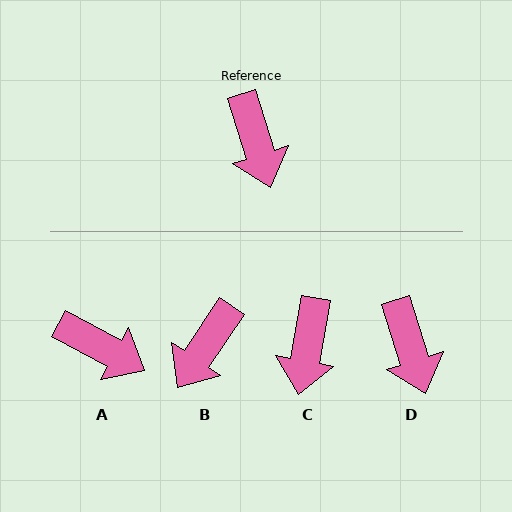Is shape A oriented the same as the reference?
No, it is off by about 44 degrees.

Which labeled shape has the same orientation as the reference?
D.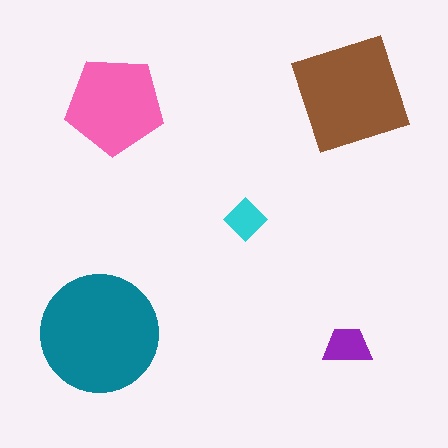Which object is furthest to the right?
The brown square is rightmost.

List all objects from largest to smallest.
The teal circle, the brown square, the pink pentagon, the purple trapezoid, the cyan diamond.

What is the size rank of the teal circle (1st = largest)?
1st.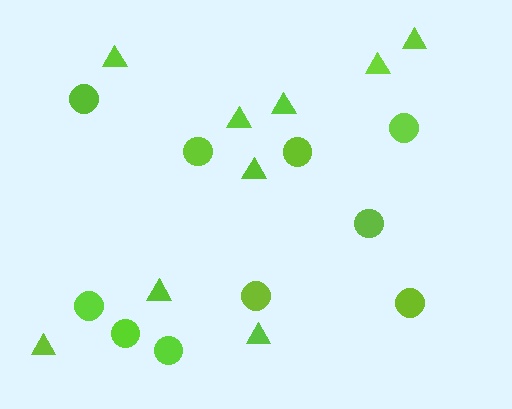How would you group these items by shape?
There are 2 groups: one group of circles (10) and one group of triangles (9).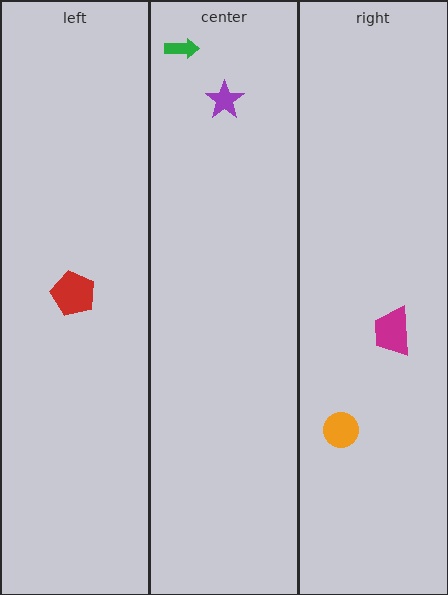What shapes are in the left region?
The red pentagon.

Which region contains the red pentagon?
The left region.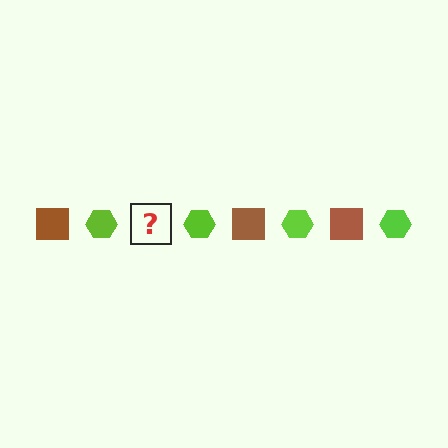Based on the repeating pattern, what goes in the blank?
The blank should be a brown square.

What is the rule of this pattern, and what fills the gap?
The rule is that the pattern alternates between brown square and lime hexagon. The gap should be filled with a brown square.